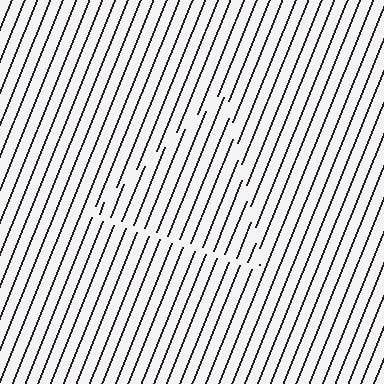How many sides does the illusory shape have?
3 sides — the line-ends trace a triangle.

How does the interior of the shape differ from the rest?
The interior of the shape contains the same grating, shifted by half a period — the contour is defined by the phase discontinuity where line-ends from the inner and outer gratings abut.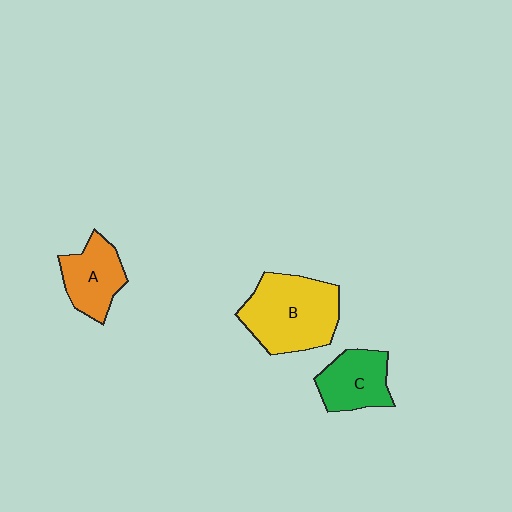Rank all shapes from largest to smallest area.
From largest to smallest: B (yellow), C (green), A (orange).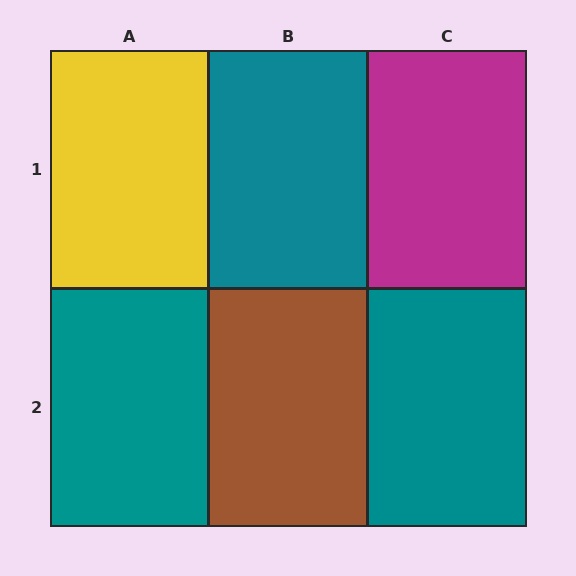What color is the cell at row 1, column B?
Teal.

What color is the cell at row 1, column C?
Magenta.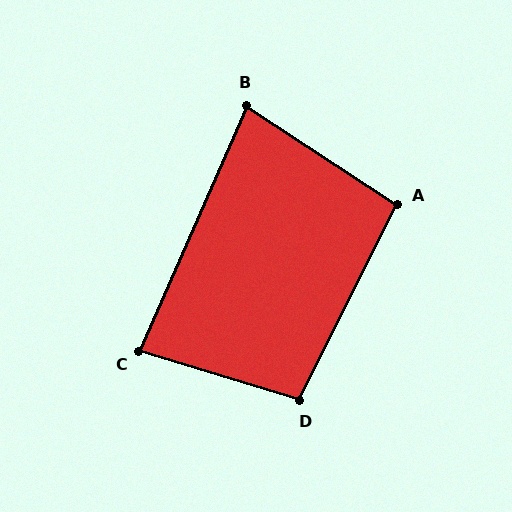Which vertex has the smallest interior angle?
B, at approximately 80 degrees.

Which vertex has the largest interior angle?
D, at approximately 100 degrees.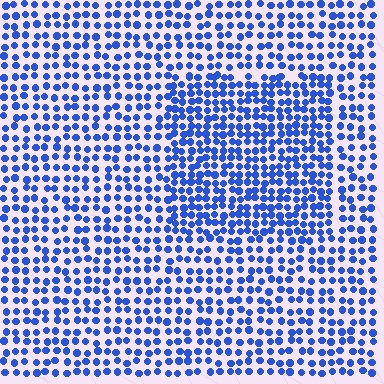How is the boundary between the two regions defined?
The boundary is defined by a change in element density (approximately 1.6x ratio). All elements are the same color, size, and shape.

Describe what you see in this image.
The image contains small blue elements arranged at two different densities. A rectangle-shaped region is visible where the elements are more densely packed than the surrounding area.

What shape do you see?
I see a rectangle.